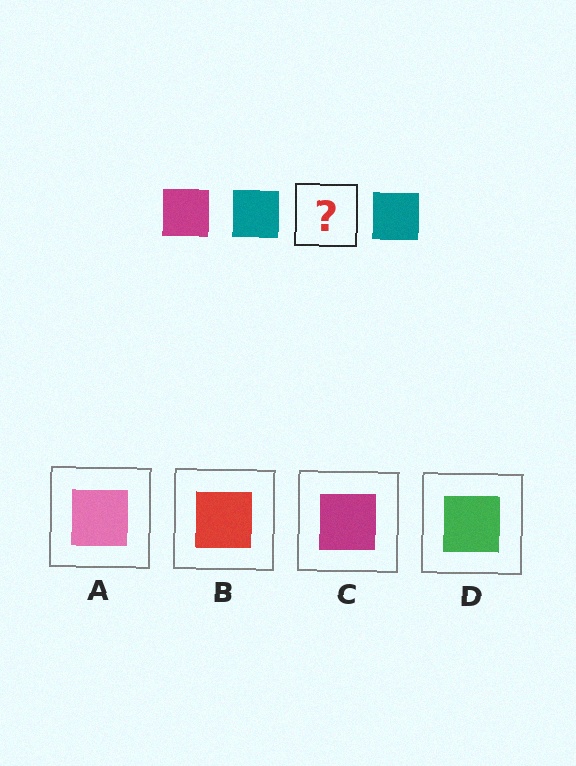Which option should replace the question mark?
Option C.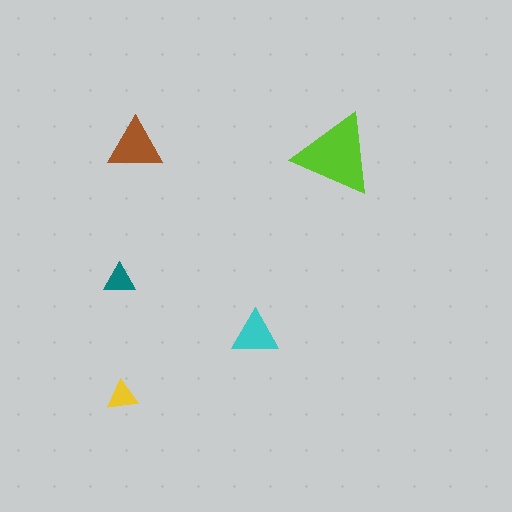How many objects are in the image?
There are 5 objects in the image.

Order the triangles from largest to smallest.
the lime one, the brown one, the cyan one, the teal one, the yellow one.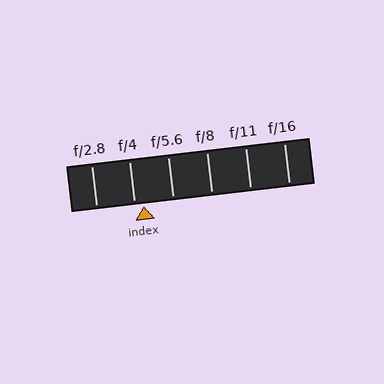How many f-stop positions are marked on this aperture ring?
There are 6 f-stop positions marked.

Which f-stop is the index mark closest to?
The index mark is closest to f/4.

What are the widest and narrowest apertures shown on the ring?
The widest aperture shown is f/2.8 and the narrowest is f/16.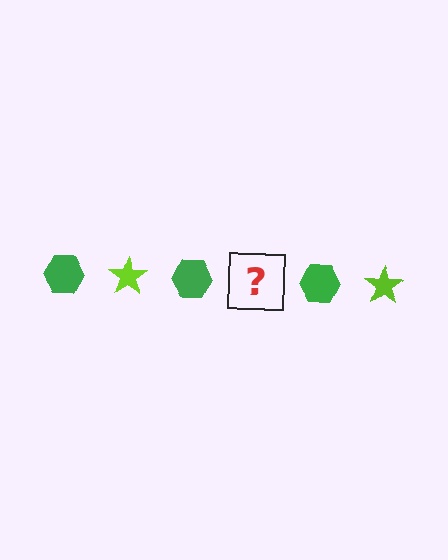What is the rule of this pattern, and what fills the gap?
The rule is that the pattern alternates between green hexagon and lime star. The gap should be filled with a lime star.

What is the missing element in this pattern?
The missing element is a lime star.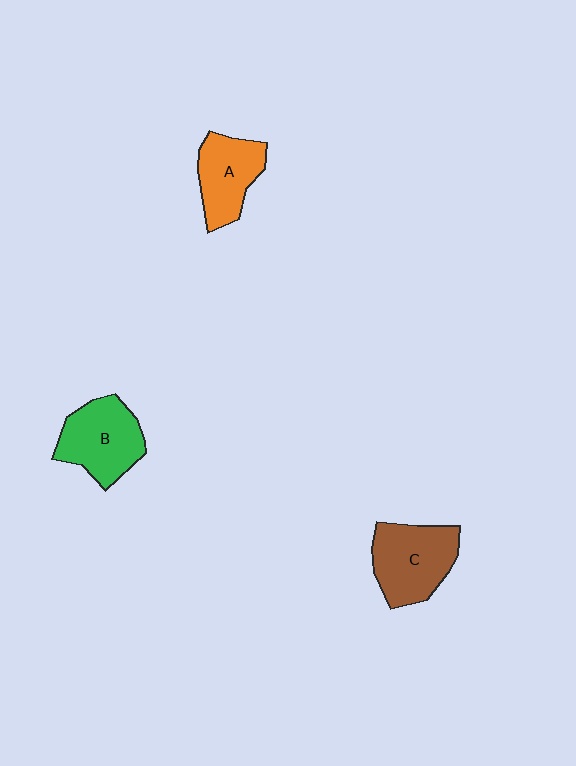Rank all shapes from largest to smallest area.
From largest to smallest: C (brown), B (green), A (orange).